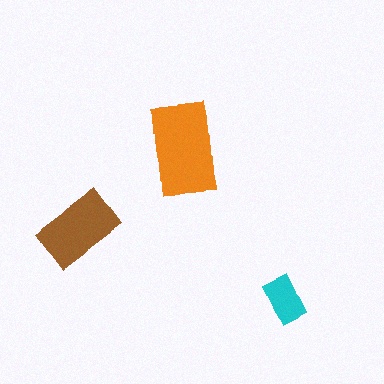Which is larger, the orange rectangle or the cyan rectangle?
The orange one.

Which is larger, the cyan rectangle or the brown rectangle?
The brown one.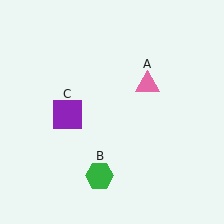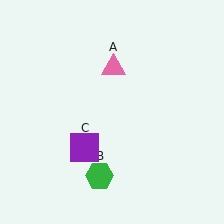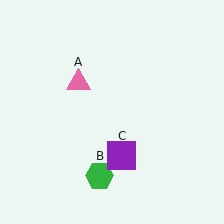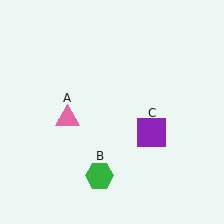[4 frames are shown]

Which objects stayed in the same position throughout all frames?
Green hexagon (object B) remained stationary.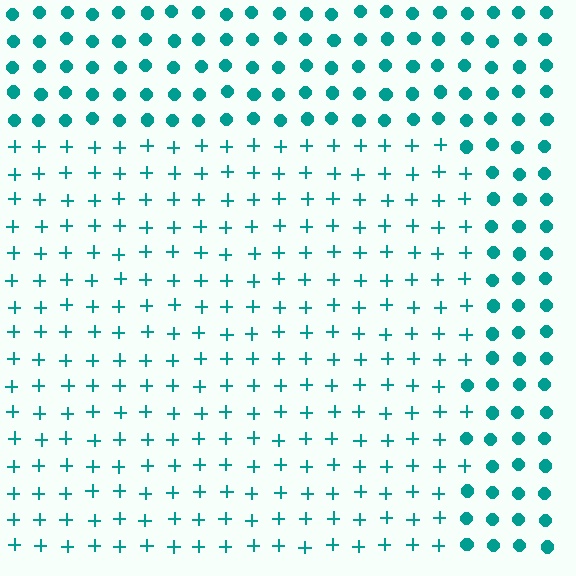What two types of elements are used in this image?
The image uses plus signs inside the rectangle region and circles outside it.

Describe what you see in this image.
The image is filled with small teal elements arranged in a uniform grid. A rectangle-shaped region contains plus signs, while the surrounding area contains circles. The boundary is defined purely by the change in element shape.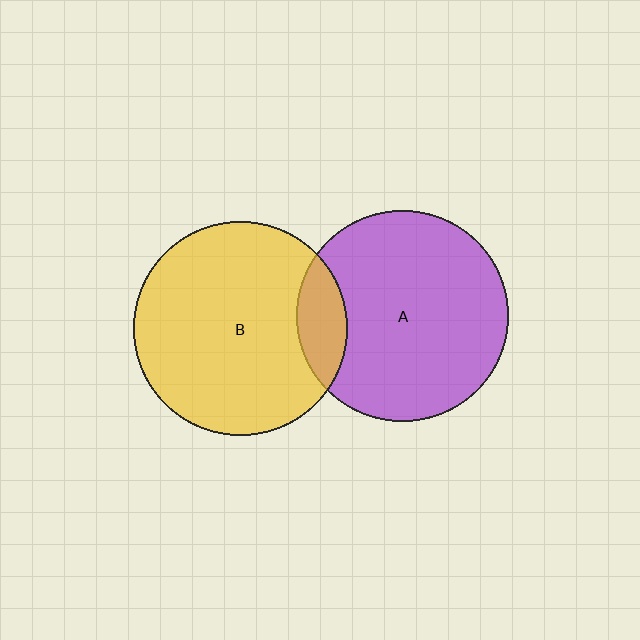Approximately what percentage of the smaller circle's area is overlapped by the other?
Approximately 15%.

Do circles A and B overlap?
Yes.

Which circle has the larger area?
Circle B (yellow).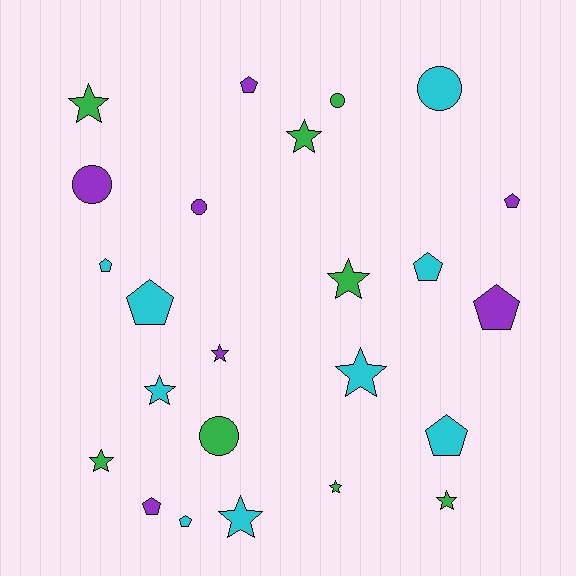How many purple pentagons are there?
There are 4 purple pentagons.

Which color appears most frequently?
Cyan, with 9 objects.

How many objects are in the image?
There are 24 objects.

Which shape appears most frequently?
Star, with 10 objects.